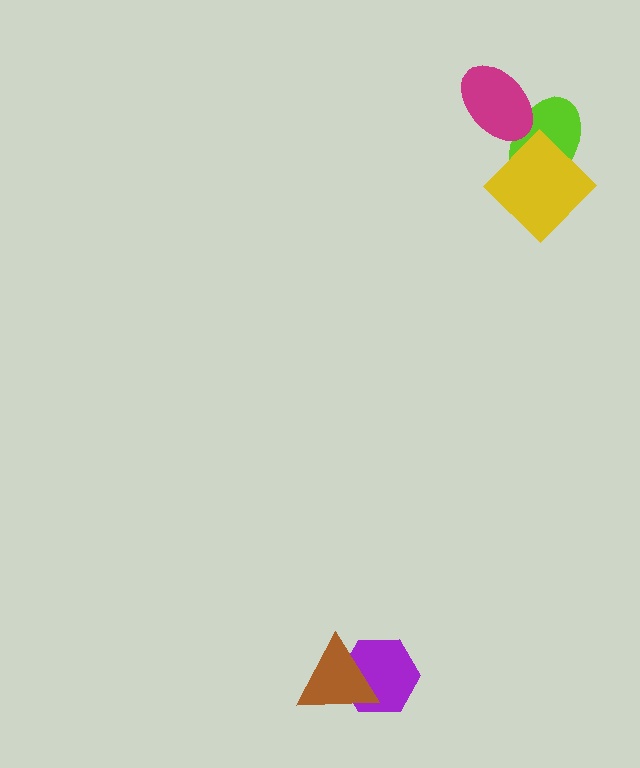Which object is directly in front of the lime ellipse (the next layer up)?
The magenta ellipse is directly in front of the lime ellipse.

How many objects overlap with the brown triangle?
1 object overlaps with the brown triangle.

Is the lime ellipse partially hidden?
Yes, it is partially covered by another shape.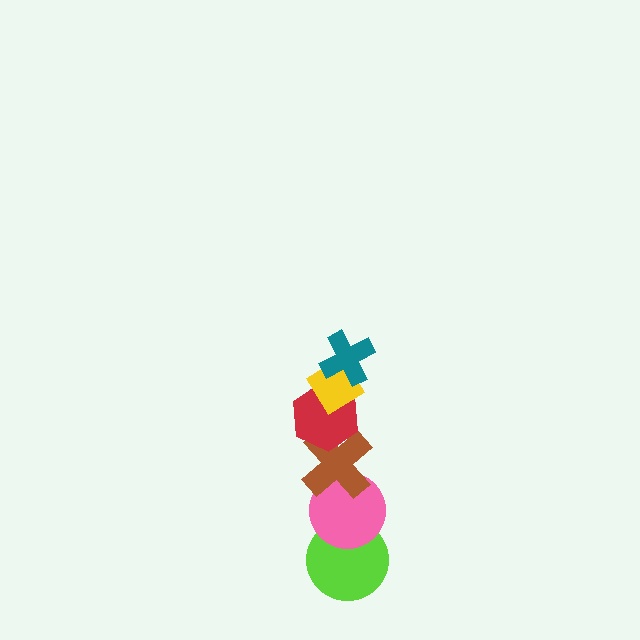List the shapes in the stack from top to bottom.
From top to bottom: the teal cross, the yellow diamond, the red hexagon, the brown cross, the pink circle, the lime circle.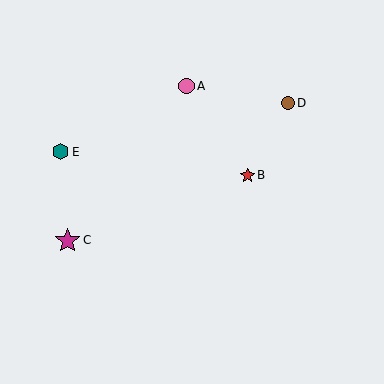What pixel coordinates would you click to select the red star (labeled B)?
Click at (247, 175) to select the red star B.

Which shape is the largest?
The magenta star (labeled C) is the largest.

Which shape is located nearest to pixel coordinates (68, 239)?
The magenta star (labeled C) at (67, 240) is nearest to that location.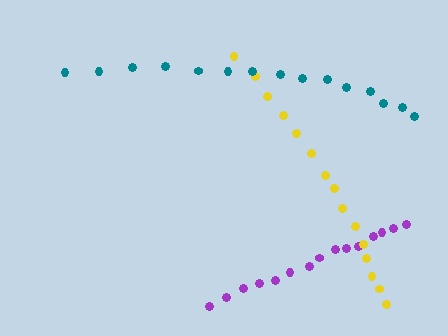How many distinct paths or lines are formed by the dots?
There are 3 distinct paths.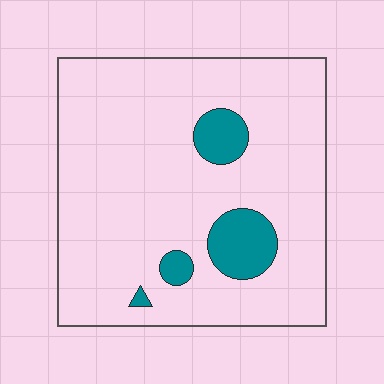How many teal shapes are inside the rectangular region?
4.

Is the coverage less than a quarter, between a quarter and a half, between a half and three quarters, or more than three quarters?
Less than a quarter.